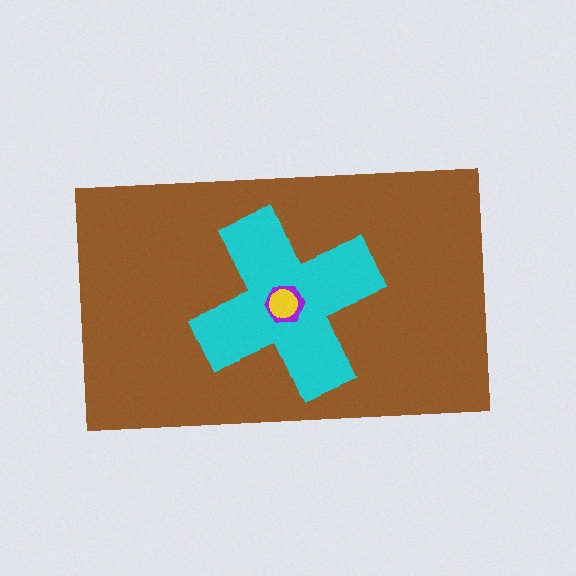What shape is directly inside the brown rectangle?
The cyan cross.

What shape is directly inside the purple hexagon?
The yellow circle.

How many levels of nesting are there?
4.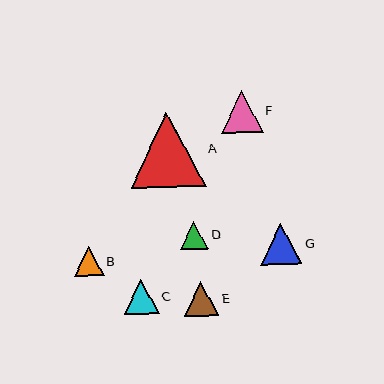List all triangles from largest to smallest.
From largest to smallest: A, F, G, C, E, B, D.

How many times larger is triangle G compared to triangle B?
Triangle G is approximately 1.4 times the size of triangle B.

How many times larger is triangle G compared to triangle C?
Triangle G is approximately 1.2 times the size of triangle C.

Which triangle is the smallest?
Triangle D is the smallest with a size of approximately 28 pixels.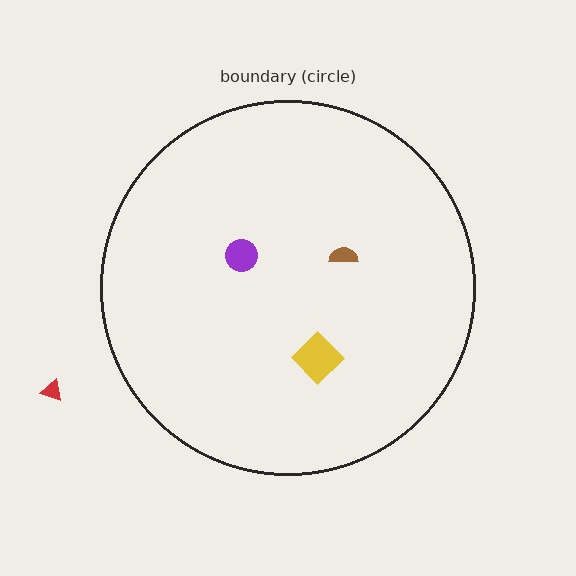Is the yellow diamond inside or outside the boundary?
Inside.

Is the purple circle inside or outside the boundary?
Inside.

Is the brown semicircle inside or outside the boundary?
Inside.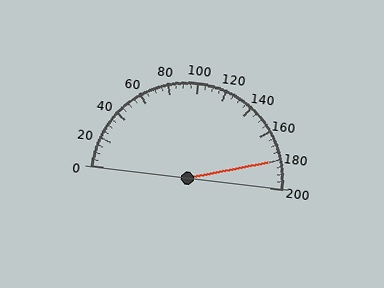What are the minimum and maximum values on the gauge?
The gauge ranges from 0 to 200.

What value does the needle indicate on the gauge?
The needle indicates approximately 180.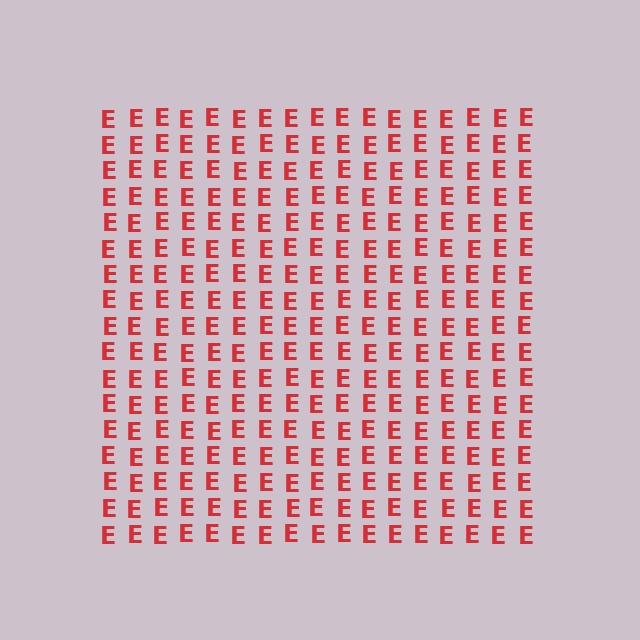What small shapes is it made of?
It is made of small letter E's.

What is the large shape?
The large shape is a square.